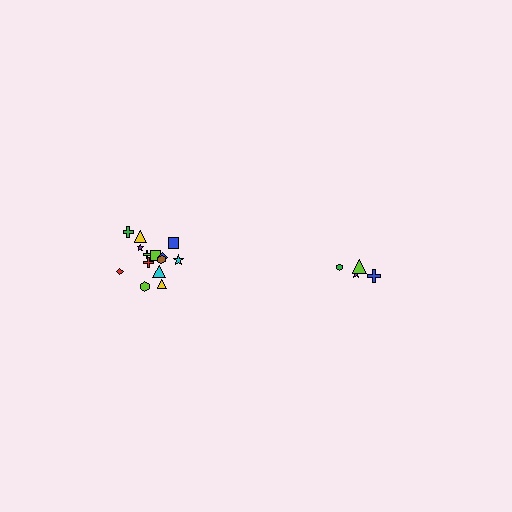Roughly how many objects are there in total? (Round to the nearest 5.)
Roughly 20 objects in total.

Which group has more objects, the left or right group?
The left group.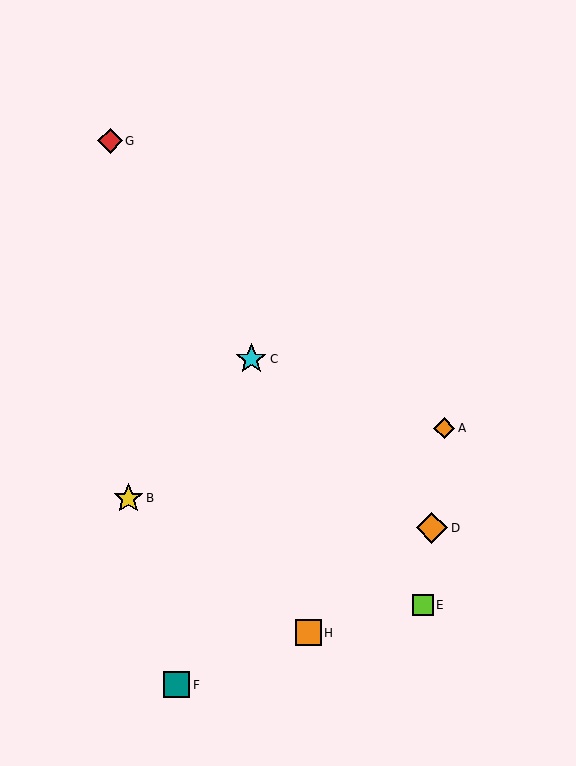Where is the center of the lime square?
The center of the lime square is at (423, 605).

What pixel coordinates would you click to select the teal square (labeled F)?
Click at (177, 685) to select the teal square F.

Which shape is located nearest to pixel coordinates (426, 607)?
The lime square (labeled E) at (423, 605) is nearest to that location.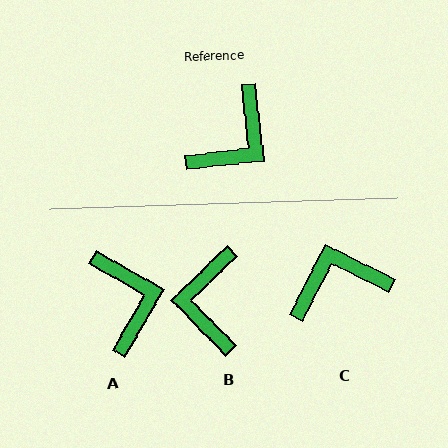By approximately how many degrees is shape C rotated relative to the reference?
Approximately 147 degrees counter-clockwise.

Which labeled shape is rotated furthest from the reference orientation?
C, about 147 degrees away.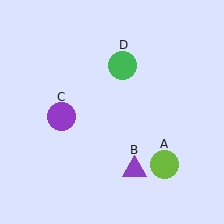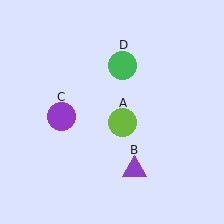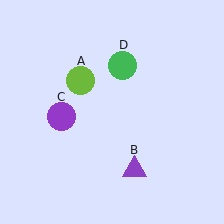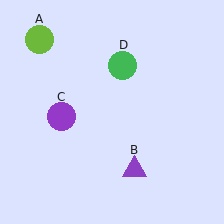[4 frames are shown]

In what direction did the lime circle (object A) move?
The lime circle (object A) moved up and to the left.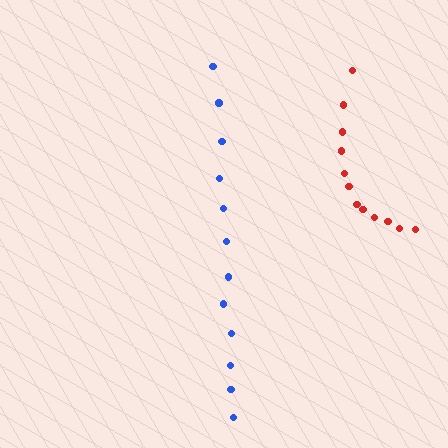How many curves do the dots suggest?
There are 2 distinct paths.